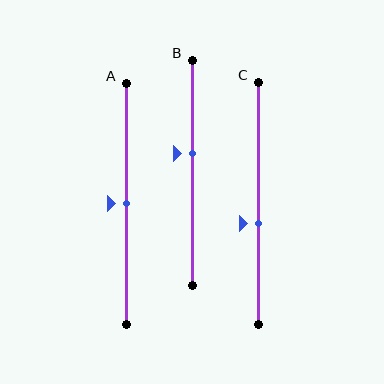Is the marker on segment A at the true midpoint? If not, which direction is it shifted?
Yes, the marker on segment A is at the true midpoint.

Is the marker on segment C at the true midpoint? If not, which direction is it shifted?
No, the marker on segment C is shifted downward by about 8% of the segment length.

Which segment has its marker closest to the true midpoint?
Segment A has its marker closest to the true midpoint.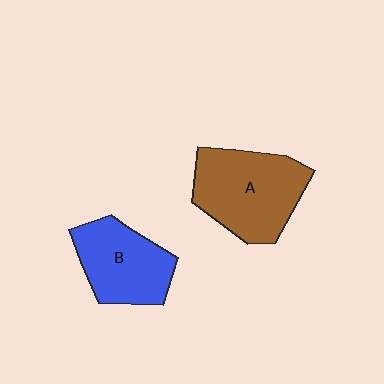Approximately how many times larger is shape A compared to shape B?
Approximately 1.3 times.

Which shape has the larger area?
Shape A (brown).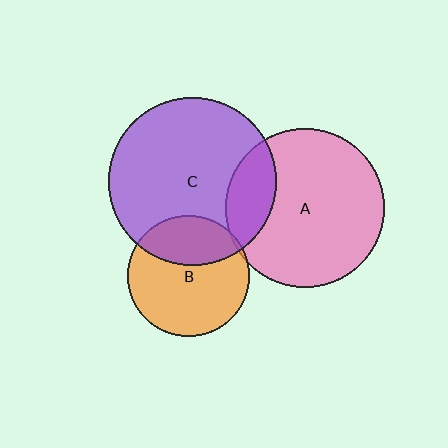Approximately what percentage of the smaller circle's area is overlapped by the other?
Approximately 5%.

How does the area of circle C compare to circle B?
Approximately 1.9 times.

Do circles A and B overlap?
Yes.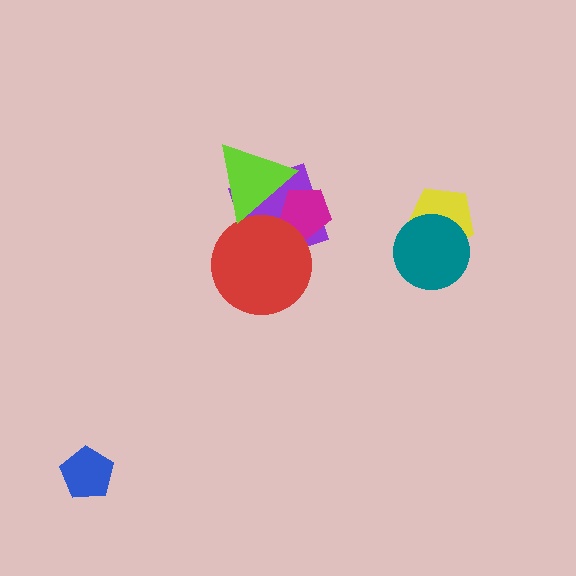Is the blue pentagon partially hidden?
No, no other shape covers it.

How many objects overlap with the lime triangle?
3 objects overlap with the lime triangle.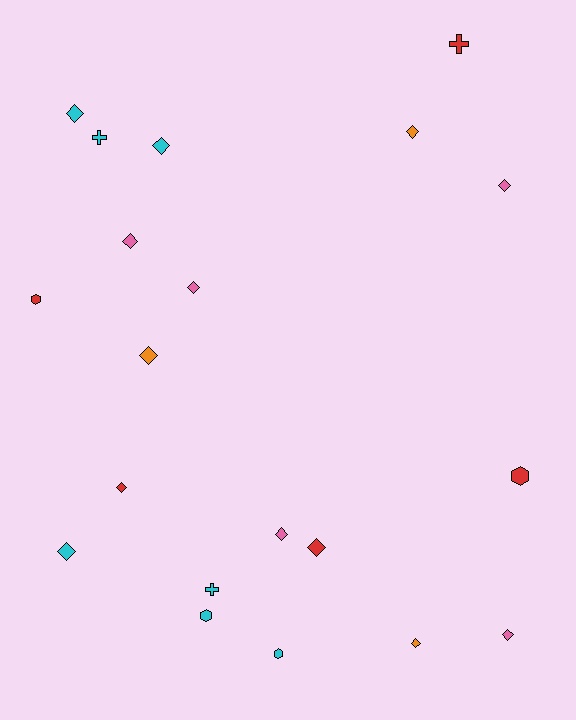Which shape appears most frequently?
Diamond, with 13 objects.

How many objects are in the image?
There are 20 objects.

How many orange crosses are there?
There are no orange crosses.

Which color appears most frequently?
Cyan, with 7 objects.